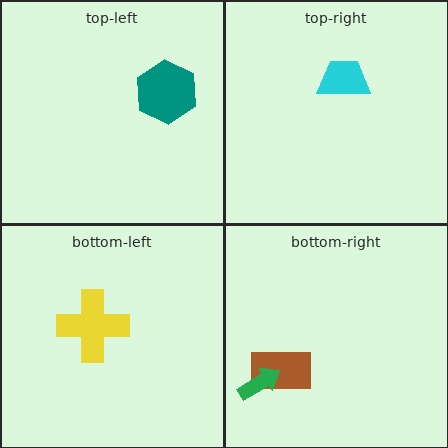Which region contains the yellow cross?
The bottom-left region.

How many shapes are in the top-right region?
1.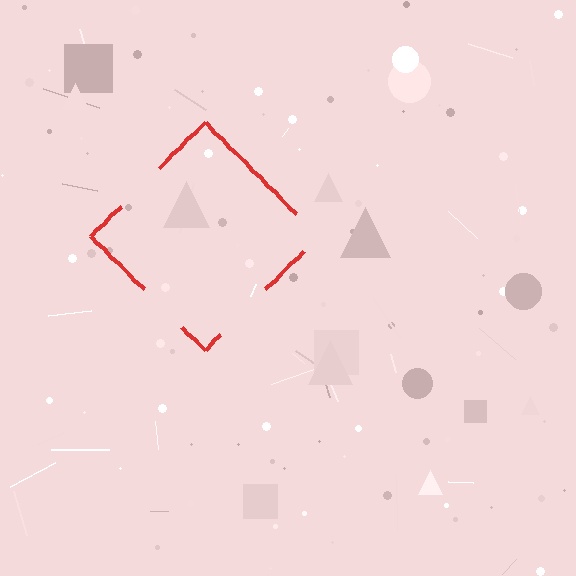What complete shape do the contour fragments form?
The contour fragments form a diamond.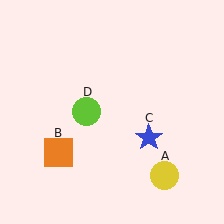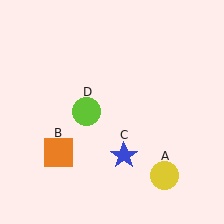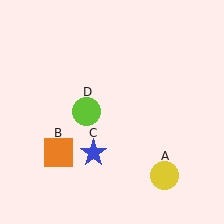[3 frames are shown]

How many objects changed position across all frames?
1 object changed position: blue star (object C).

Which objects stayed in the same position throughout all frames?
Yellow circle (object A) and orange square (object B) and lime circle (object D) remained stationary.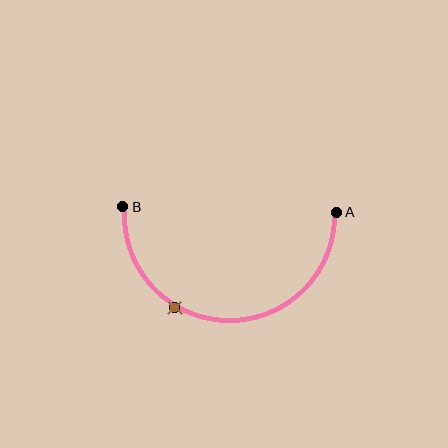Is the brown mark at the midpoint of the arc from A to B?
No. The brown mark lies on the arc but is closer to endpoint B. The arc midpoint would be at the point on the curve equidistant along the arc from both A and B.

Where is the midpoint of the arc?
The arc midpoint is the point on the curve farthest from the straight line joining A and B. It sits below that line.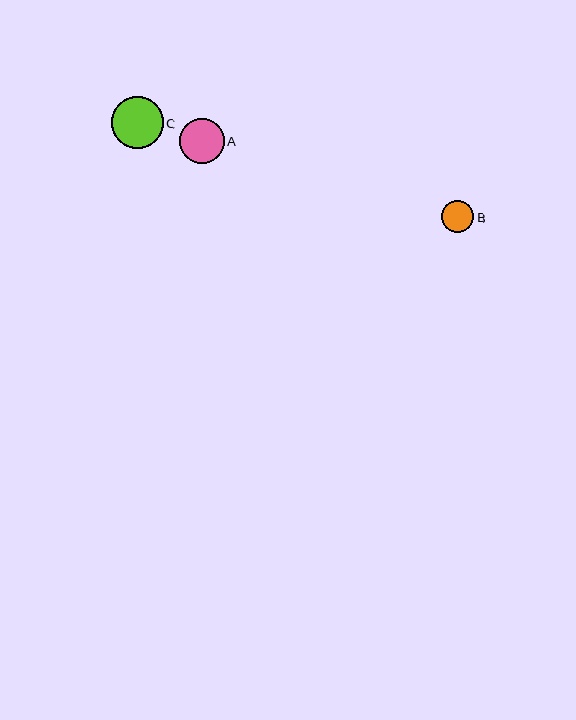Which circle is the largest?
Circle C is the largest with a size of approximately 52 pixels.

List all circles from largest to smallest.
From largest to smallest: C, A, B.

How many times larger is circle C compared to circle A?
Circle C is approximately 1.2 times the size of circle A.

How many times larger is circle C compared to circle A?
Circle C is approximately 1.2 times the size of circle A.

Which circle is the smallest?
Circle B is the smallest with a size of approximately 32 pixels.